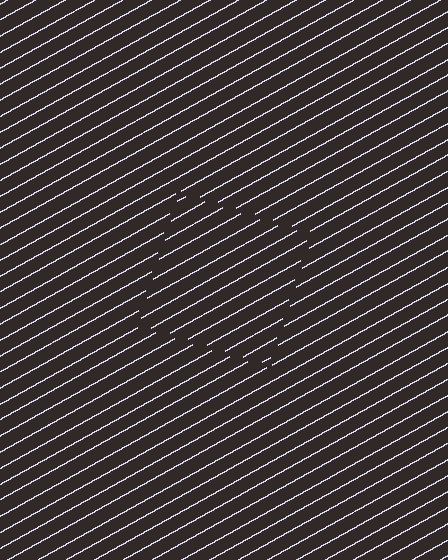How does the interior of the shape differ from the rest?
The interior of the shape contains the same grating, shifted by half a period — the contour is defined by the phase discontinuity where line-ends from the inner and outer gratings abut.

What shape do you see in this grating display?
An illusory square. The interior of the shape contains the same grating, shifted by half a period — the contour is defined by the phase discontinuity where line-ends from the inner and outer gratings abut.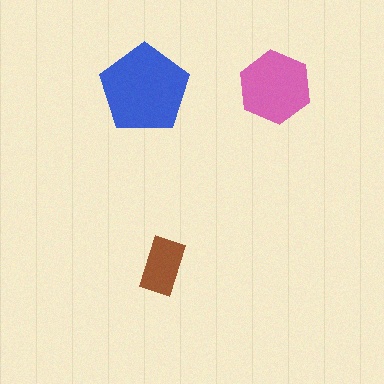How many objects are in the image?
There are 3 objects in the image.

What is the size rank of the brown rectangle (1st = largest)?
3rd.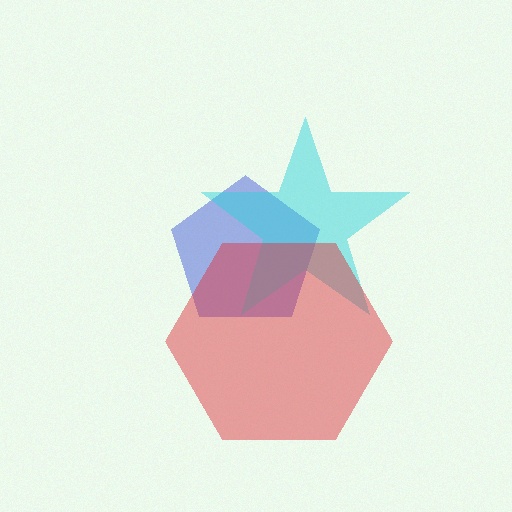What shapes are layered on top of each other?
The layered shapes are: a blue pentagon, a cyan star, a red hexagon.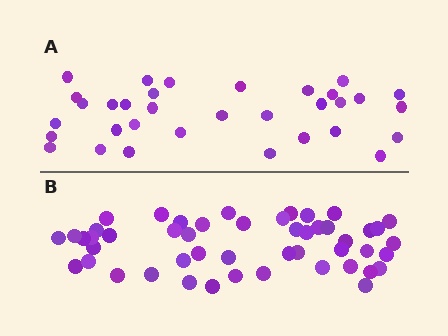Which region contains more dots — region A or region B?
Region B (the bottom region) has more dots.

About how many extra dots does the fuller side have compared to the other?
Region B has approximately 15 more dots than region A.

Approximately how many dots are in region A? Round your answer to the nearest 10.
About 30 dots. (The exact count is 33, which rounds to 30.)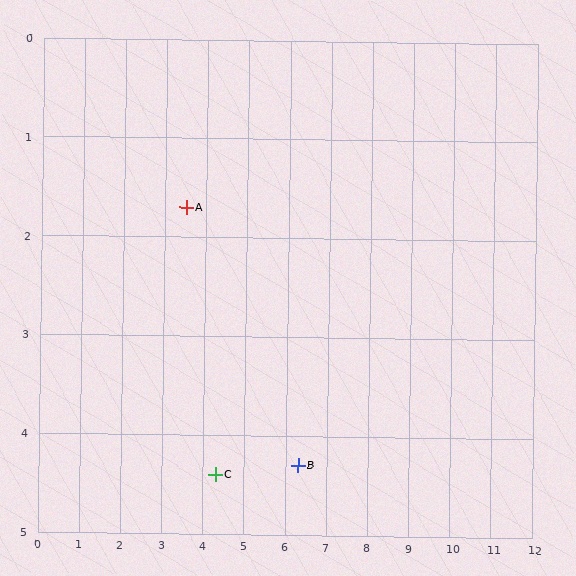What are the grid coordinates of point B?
Point B is at approximately (6.3, 4.3).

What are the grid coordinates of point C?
Point C is at approximately (4.3, 4.4).